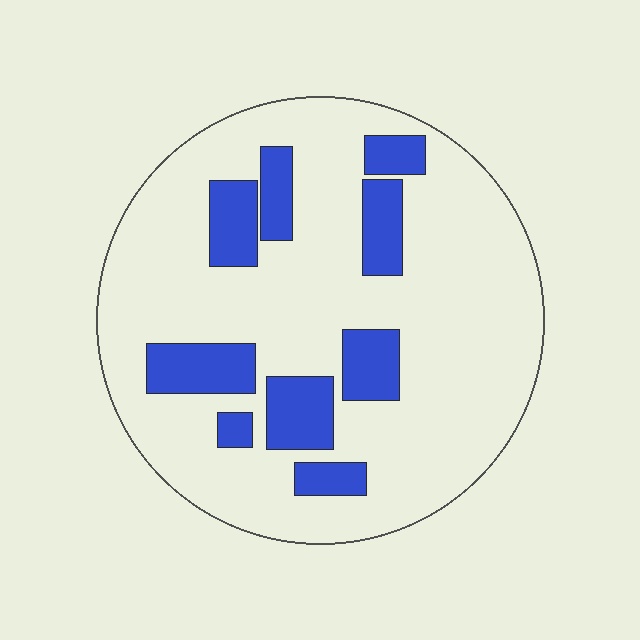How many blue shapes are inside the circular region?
9.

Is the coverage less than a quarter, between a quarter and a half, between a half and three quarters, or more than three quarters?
Less than a quarter.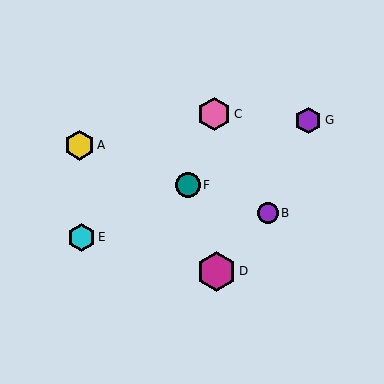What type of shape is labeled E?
Shape E is a cyan hexagon.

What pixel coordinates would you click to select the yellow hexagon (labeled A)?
Click at (79, 145) to select the yellow hexagon A.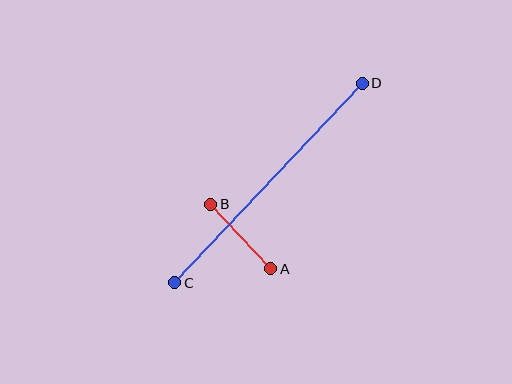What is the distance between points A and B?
The distance is approximately 88 pixels.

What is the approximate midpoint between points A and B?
The midpoint is at approximately (241, 236) pixels.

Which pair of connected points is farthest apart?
Points C and D are farthest apart.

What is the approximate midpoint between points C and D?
The midpoint is at approximately (268, 183) pixels.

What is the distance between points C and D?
The distance is approximately 274 pixels.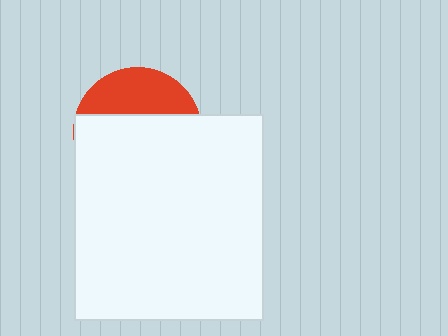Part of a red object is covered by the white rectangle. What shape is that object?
It is a circle.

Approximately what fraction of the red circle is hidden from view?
Roughly 68% of the red circle is hidden behind the white rectangle.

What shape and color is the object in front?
The object in front is a white rectangle.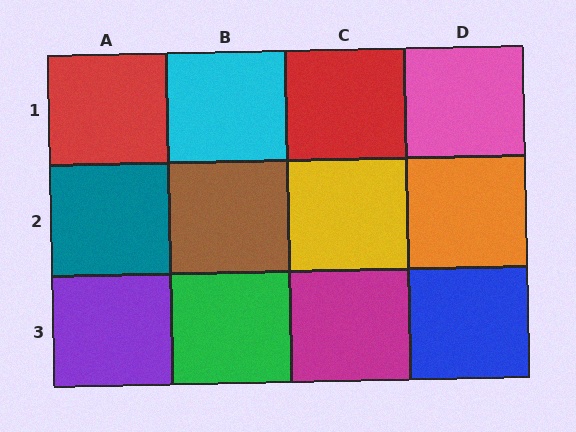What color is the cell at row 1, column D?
Pink.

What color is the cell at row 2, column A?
Teal.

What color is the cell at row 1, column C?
Red.